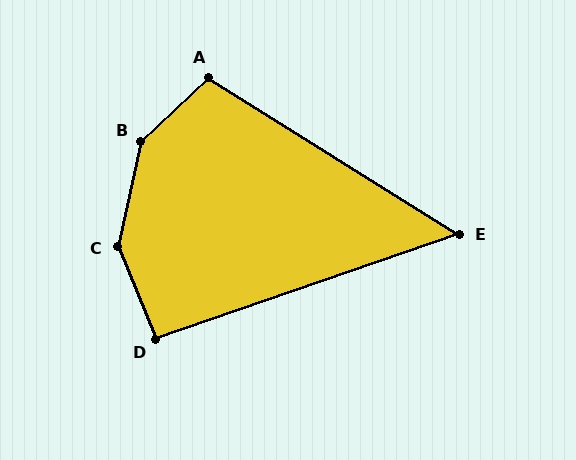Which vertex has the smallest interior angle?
E, at approximately 51 degrees.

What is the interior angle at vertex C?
Approximately 145 degrees (obtuse).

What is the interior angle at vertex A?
Approximately 105 degrees (obtuse).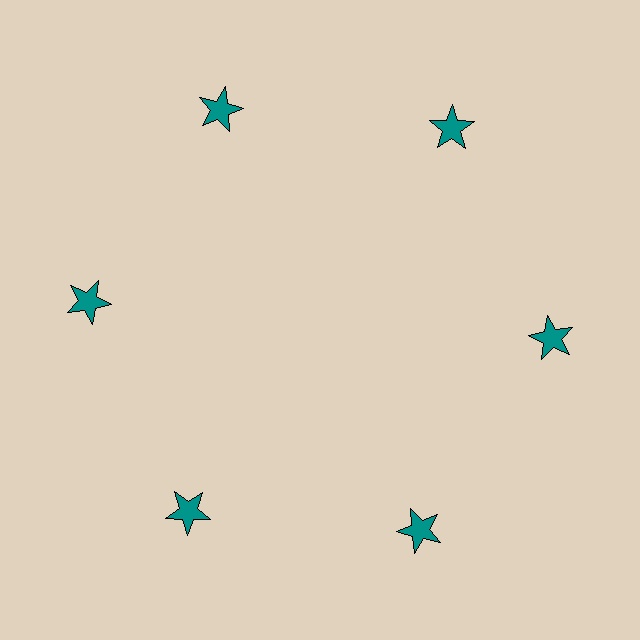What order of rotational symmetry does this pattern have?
This pattern has 6-fold rotational symmetry.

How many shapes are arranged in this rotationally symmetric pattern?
There are 6 shapes, arranged in 6 groups of 1.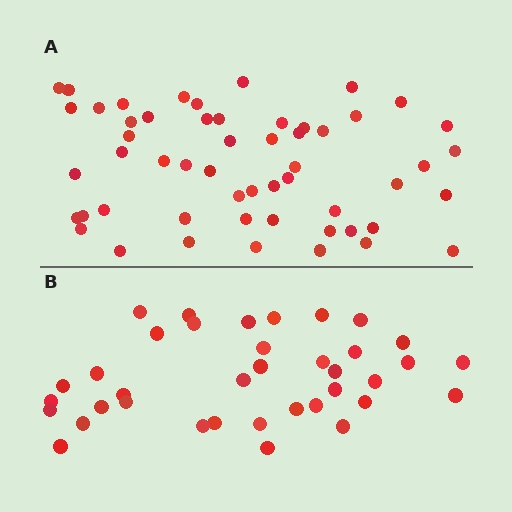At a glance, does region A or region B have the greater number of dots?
Region A (the top region) has more dots.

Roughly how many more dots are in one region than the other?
Region A has approximately 15 more dots than region B.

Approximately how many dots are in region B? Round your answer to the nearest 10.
About 40 dots. (The exact count is 37, which rounds to 40.)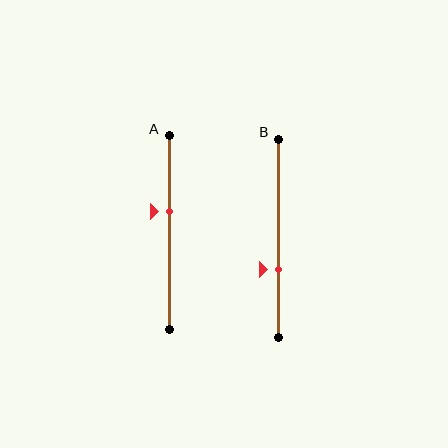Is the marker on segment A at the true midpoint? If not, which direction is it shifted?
No, the marker on segment A is shifted upward by about 11% of the segment length.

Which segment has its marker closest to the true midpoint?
Segment A has its marker closest to the true midpoint.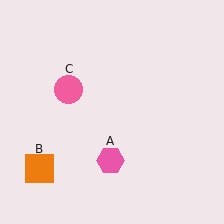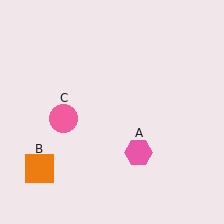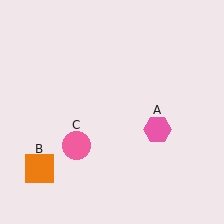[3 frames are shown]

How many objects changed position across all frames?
2 objects changed position: pink hexagon (object A), pink circle (object C).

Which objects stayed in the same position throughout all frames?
Orange square (object B) remained stationary.